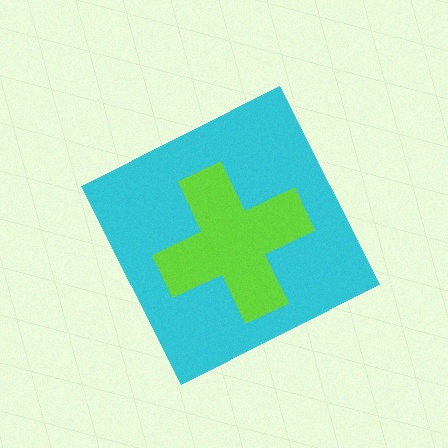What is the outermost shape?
The cyan diamond.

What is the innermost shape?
The lime cross.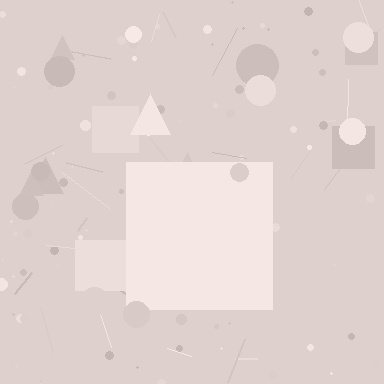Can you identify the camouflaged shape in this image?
The camouflaged shape is a square.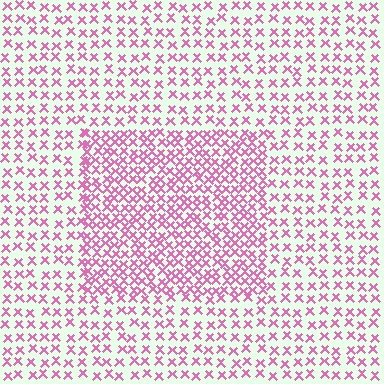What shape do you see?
I see a rectangle.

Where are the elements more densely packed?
The elements are more densely packed inside the rectangle boundary.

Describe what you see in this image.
The image contains small pink elements arranged at two different densities. A rectangle-shaped region is visible where the elements are more densely packed than the surrounding area.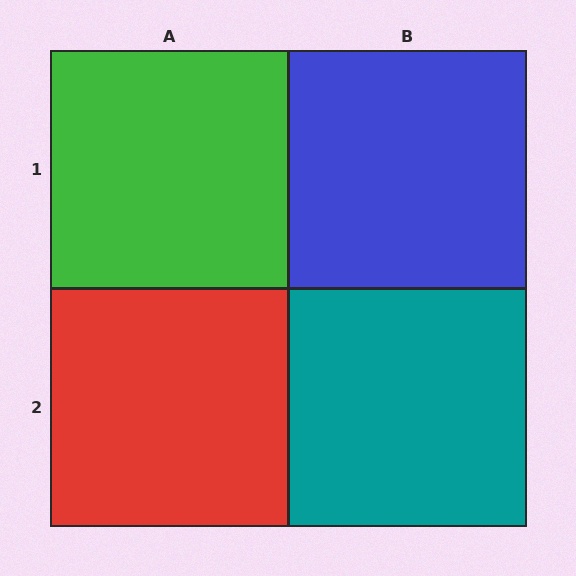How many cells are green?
1 cell is green.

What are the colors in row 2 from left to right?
Red, teal.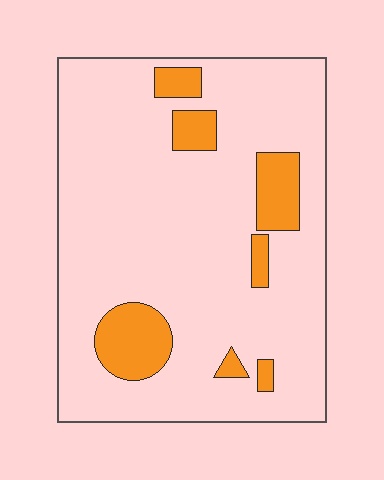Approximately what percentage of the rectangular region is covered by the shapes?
Approximately 15%.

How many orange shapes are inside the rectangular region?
7.